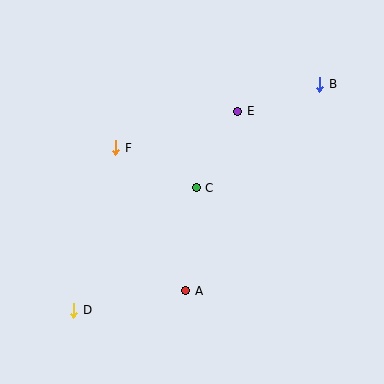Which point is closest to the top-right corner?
Point B is closest to the top-right corner.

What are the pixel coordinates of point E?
Point E is at (238, 111).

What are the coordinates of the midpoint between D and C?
The midpoint between D and C is at (135, 249).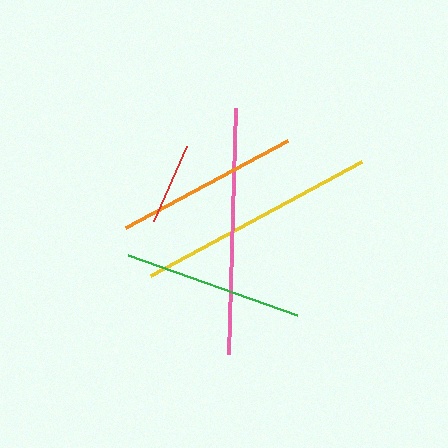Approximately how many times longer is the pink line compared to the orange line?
The pink line is approximately 1.3 times the length of the orange line.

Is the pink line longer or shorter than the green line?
The pink line is longer than the green line.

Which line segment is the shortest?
The red line is the shortest at approximately 81 pixels.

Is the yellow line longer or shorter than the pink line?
The pink line is longer than the yellow line.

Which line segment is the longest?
The pink line is the longest at approximately 247 pixels.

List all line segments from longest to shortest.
From longest to shortest: pink, yellow, orange, green, red.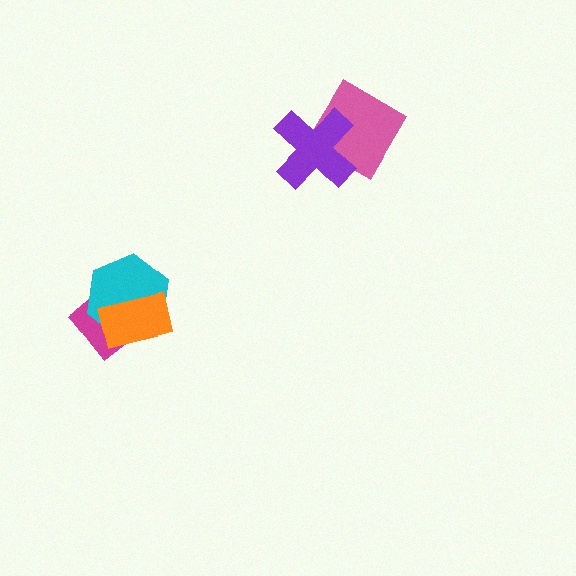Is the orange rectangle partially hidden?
No, no other shape covers it.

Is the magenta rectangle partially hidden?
Yes, it is partially covered by another shape.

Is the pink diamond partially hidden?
Yes, it is partially covered by another shape.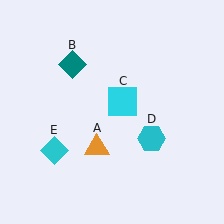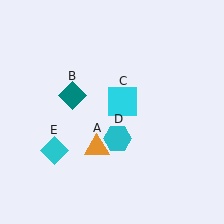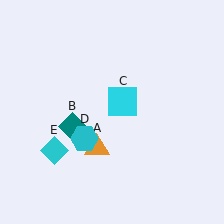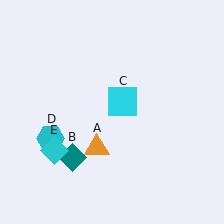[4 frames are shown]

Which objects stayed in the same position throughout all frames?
Orange triangle (object A) and cyan square (object C) and cyan diamond (object E) remained stationary.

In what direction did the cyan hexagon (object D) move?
The cyan hexagon (object D) moved left.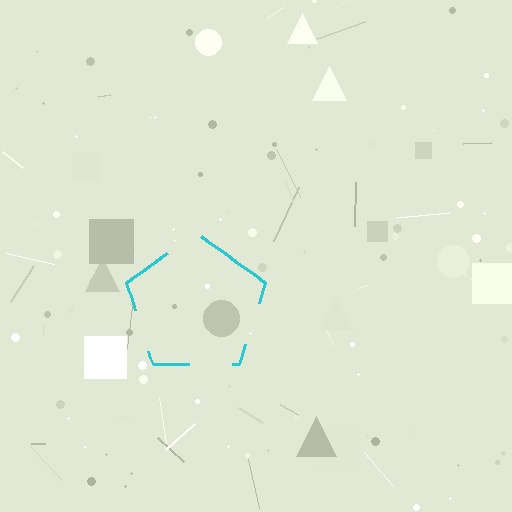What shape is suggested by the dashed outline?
The dashed outline suggests a pentagon.